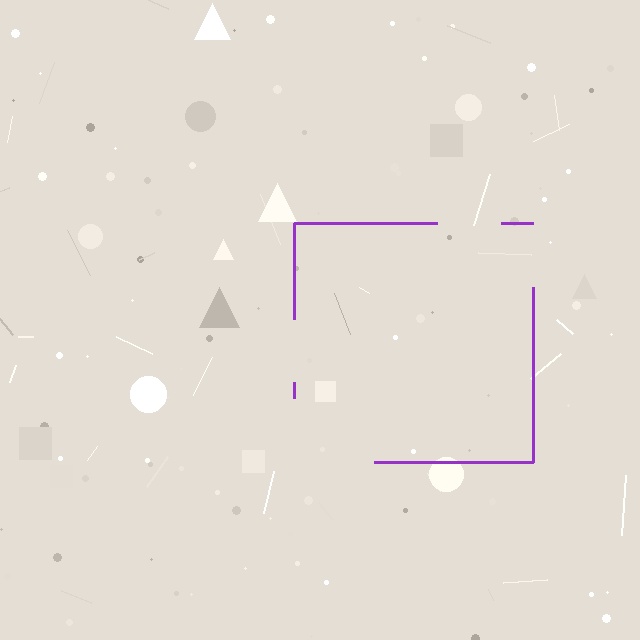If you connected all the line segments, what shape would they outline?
They would outline a square.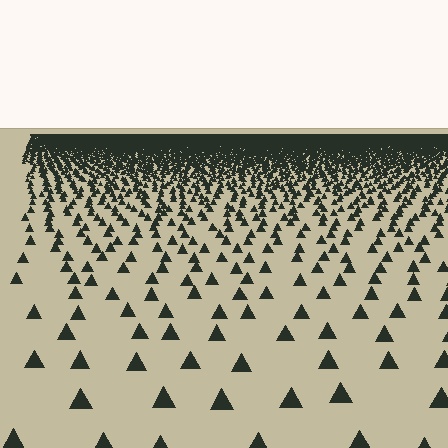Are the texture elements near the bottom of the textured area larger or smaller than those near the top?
Larger. Near the bottom, elements are closer to the viewer and appear at a bigger on-screen size.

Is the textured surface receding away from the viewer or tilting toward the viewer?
The surface is receding away from the viewer. Texture elements get smaller and denser toward the top.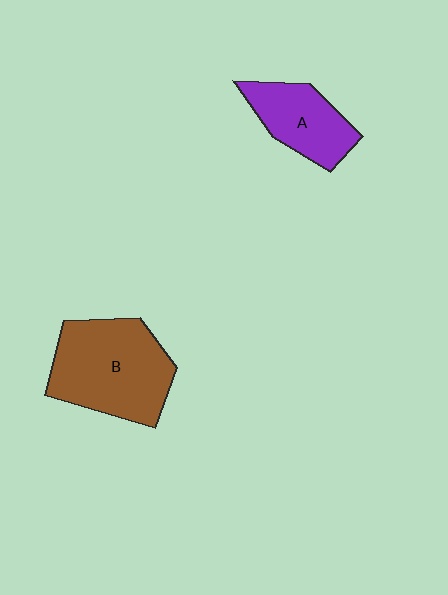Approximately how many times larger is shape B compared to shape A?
Approximately 1.7 times.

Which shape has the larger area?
Shape B (brown).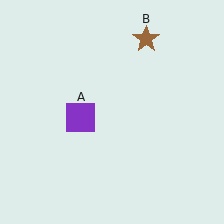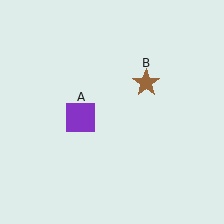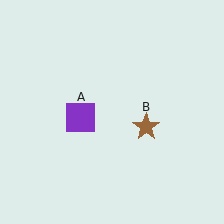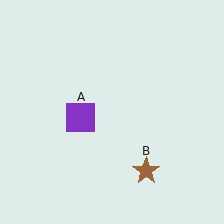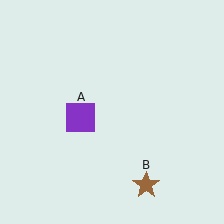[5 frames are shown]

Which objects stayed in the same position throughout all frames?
Purple square (object A) remained stationary.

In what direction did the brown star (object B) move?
The brown star (object B) moved down.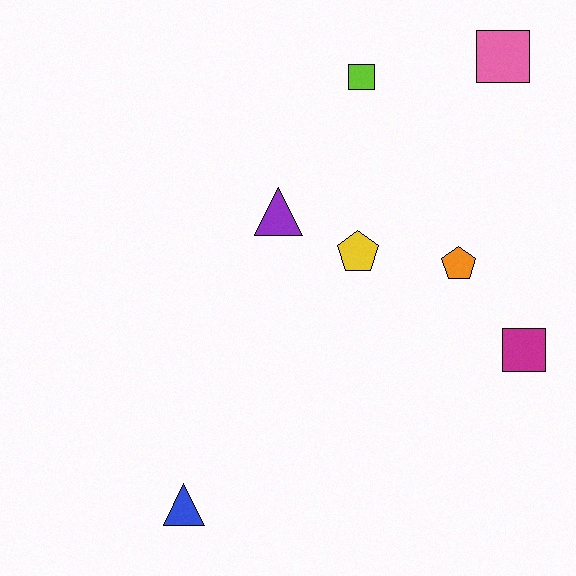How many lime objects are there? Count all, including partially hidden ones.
There is 1 lime object.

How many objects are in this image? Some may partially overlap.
There are 7 objects.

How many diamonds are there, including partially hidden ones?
There are no diamonds.